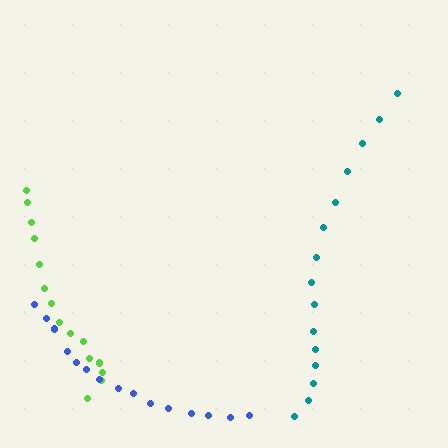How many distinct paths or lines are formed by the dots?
There are 3 distinct paths.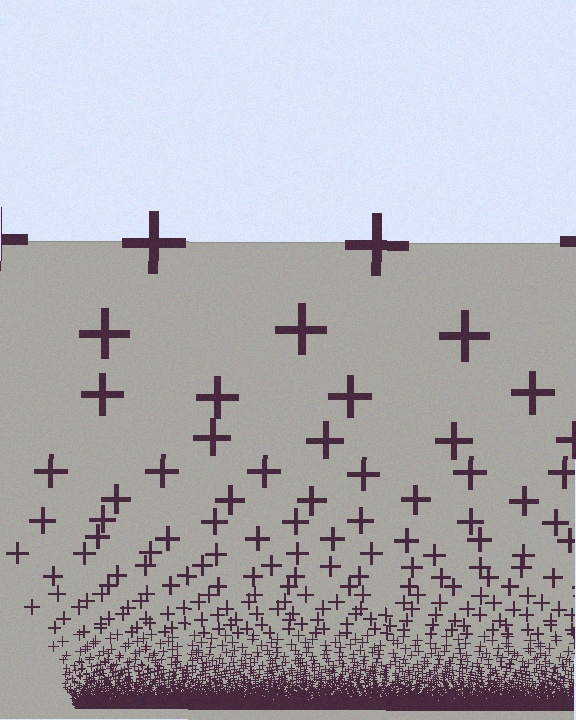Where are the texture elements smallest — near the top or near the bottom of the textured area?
Near the bottom.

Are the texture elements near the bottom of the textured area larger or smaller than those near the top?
Smaller. The gradient is inverted — elements near the bottom are smaller and denser.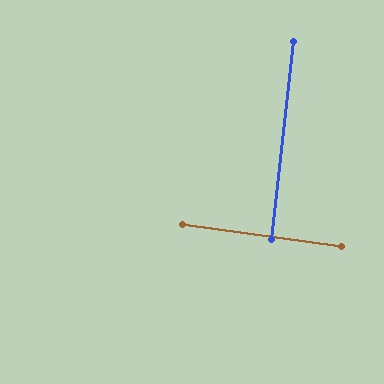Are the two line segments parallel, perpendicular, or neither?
Perpendicular — they meet at approximately 88°.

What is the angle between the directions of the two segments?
Approximately 88 degrees.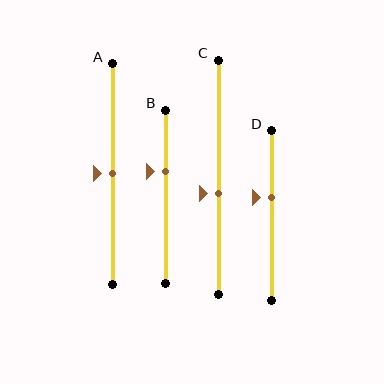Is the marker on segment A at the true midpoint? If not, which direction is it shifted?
Yes, the marker on segment A is at the true midpoint.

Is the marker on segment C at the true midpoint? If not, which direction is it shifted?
No, the marker on segment C is shifted downward by about 7% of the segment length.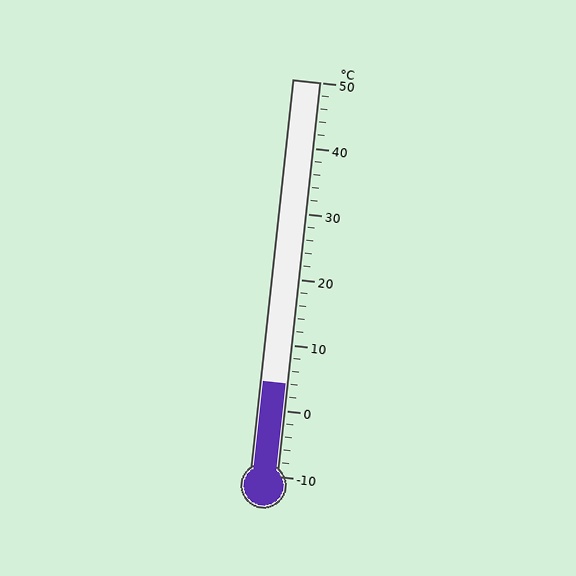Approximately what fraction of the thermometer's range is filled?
The thermometer is filled to approximately 25% of its range.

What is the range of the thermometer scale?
The thermometer scale ranges from -10°C to 50°C.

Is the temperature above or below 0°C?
The temperature is above 0°C.